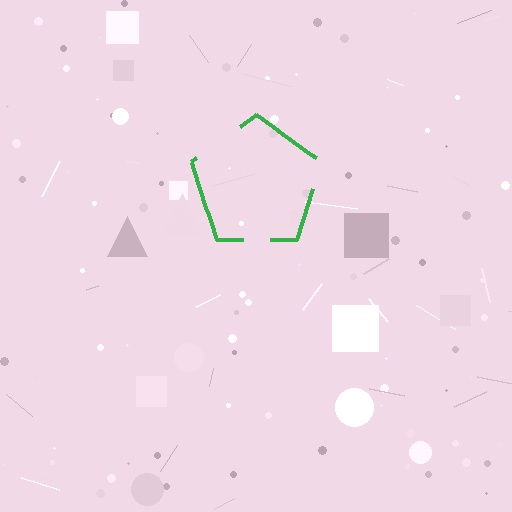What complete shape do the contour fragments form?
The contour fragments form a pentagon.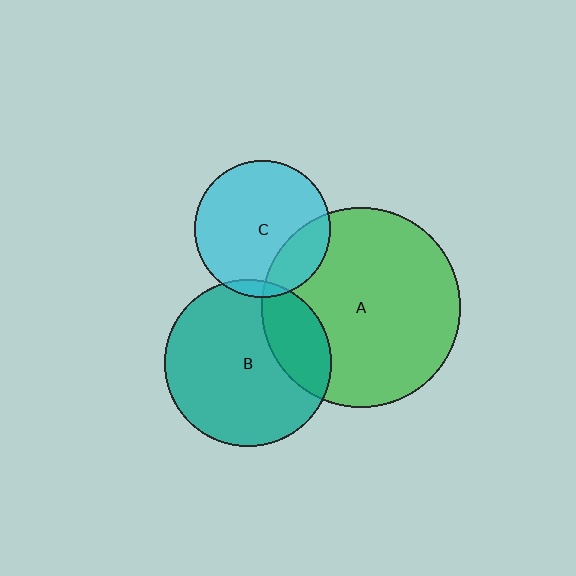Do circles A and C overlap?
Yes.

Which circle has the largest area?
Circle A (green).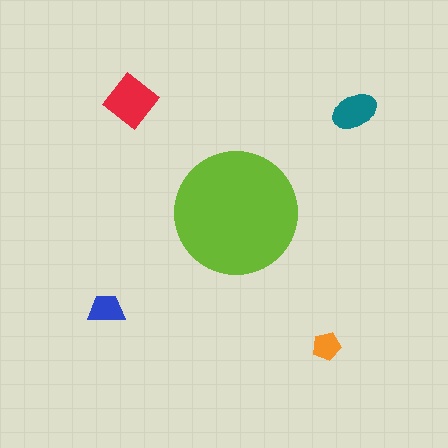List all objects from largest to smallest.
The lime circle, the red diamond, the teal ellipse, the blue trapezoid, the orange pentagon.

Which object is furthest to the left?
The blue trapezoid is leftmost.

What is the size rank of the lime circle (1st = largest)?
1st.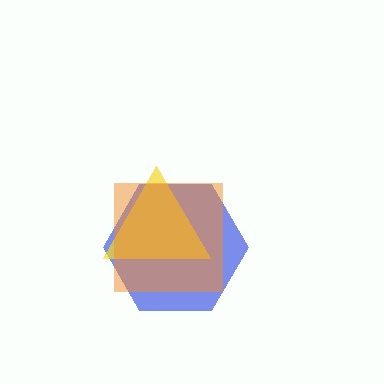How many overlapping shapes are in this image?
There are 3 overlapping shapes in the image.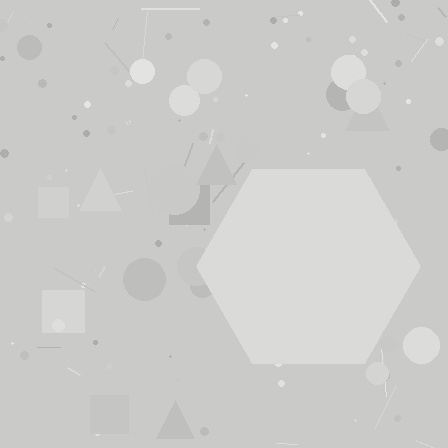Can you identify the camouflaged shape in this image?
The camouflaged shape is a hexagon.